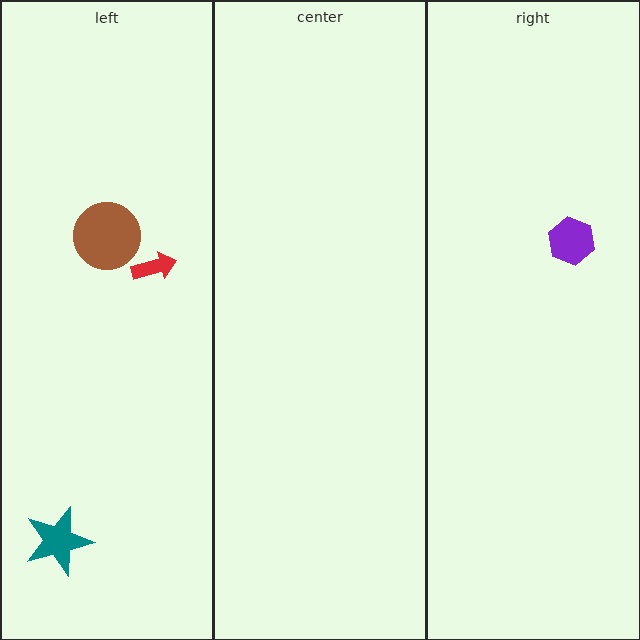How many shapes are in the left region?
3.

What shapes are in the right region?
The purple hexagon.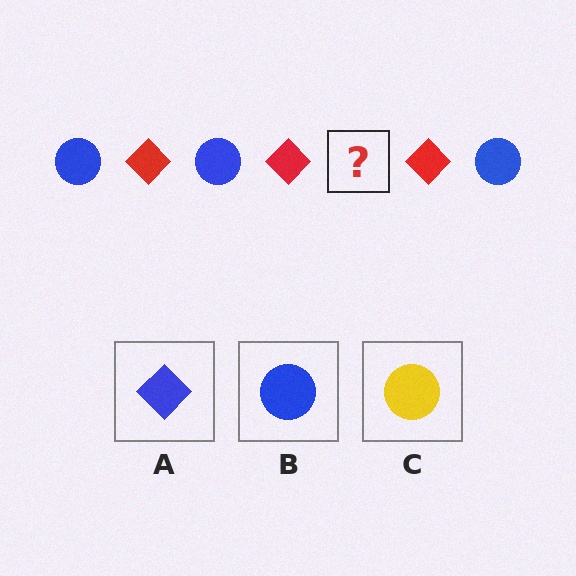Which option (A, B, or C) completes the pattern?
B.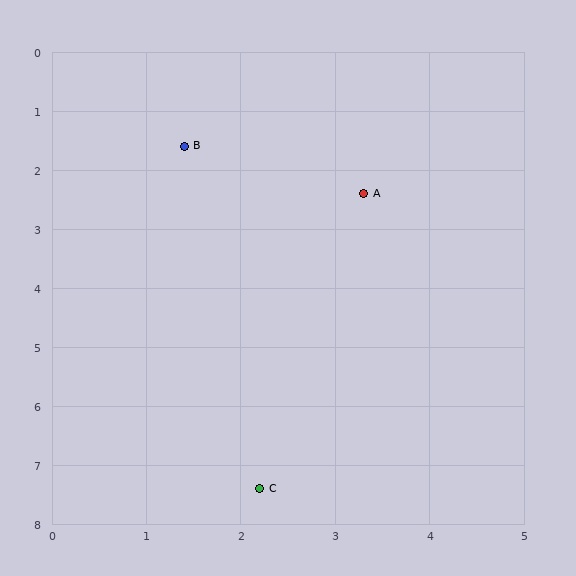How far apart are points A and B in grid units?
Points A and B are about 2.1 grid units apart.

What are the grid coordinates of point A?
Point A is at approximately (3.3, 2.4).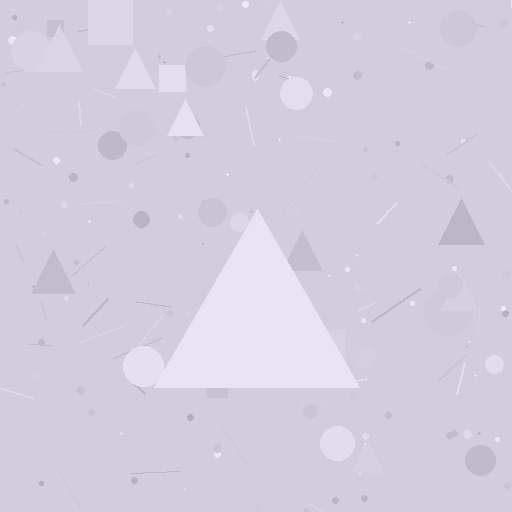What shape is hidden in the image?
A triangle is hidden in the image.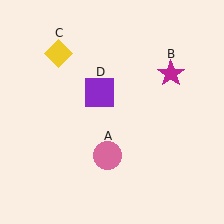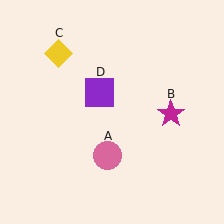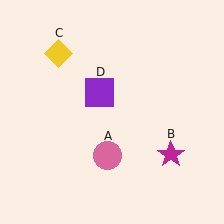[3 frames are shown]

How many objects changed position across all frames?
1 object changed position: magenta star (object B).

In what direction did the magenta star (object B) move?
The magenta star (object B) moved down.